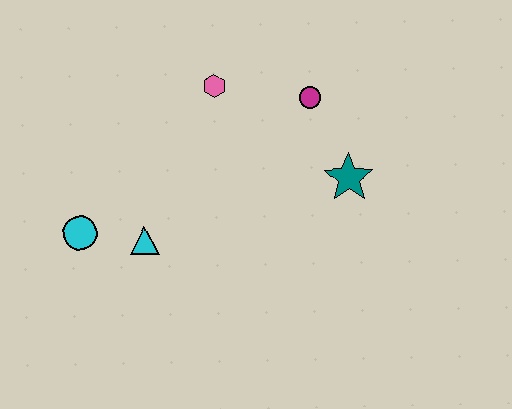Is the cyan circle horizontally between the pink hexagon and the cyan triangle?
No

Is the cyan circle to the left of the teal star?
Yes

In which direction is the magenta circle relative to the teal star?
The magenta circle is above the teal star.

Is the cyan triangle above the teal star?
No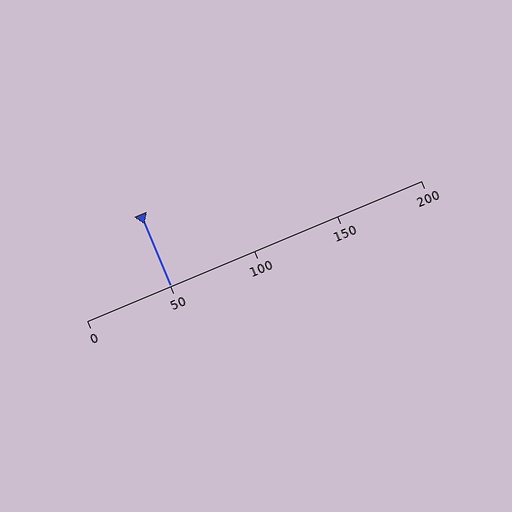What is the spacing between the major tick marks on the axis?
The major ticks are spaced 50 apart.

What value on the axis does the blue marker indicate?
The marker indicates approximately 50.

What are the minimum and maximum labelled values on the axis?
The axis runs from 0 to 200.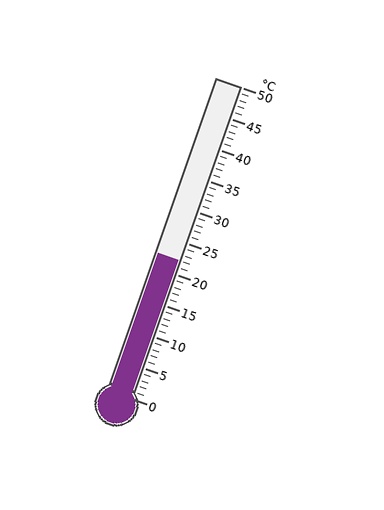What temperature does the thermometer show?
The thermometer shows approximately 22°C.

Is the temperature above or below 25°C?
The temperature is below 25°C.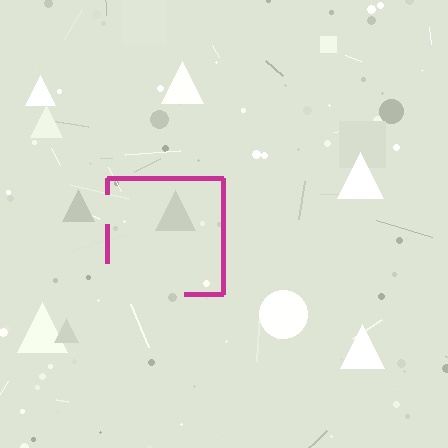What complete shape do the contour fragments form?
The contour fragments form a square.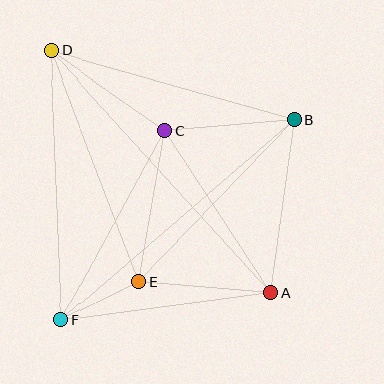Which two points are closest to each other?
Points E and F are closest to each other.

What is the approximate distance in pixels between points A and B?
The distance between A and B is approximately 175 pixels.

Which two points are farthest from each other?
Points A and D are farthest from each other.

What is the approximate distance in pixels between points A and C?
The distance between A and C is approximately 194 pixels.